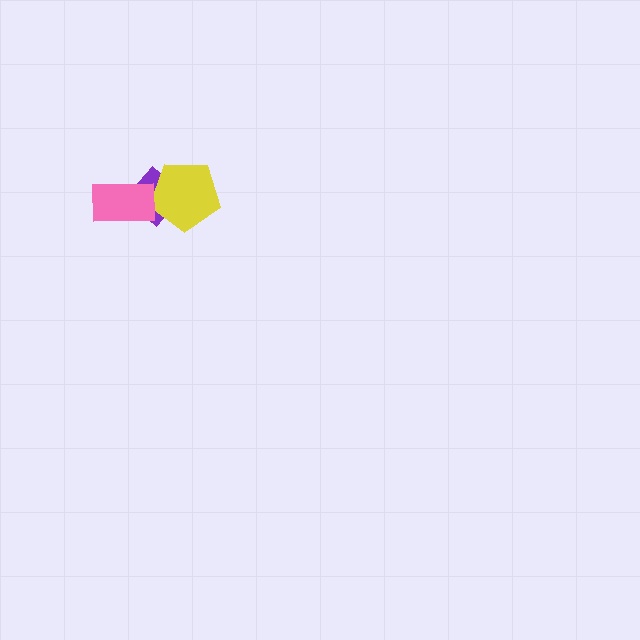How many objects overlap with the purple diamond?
2 objects overlap with the purple diamond.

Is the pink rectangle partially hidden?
No, no other shape covers it.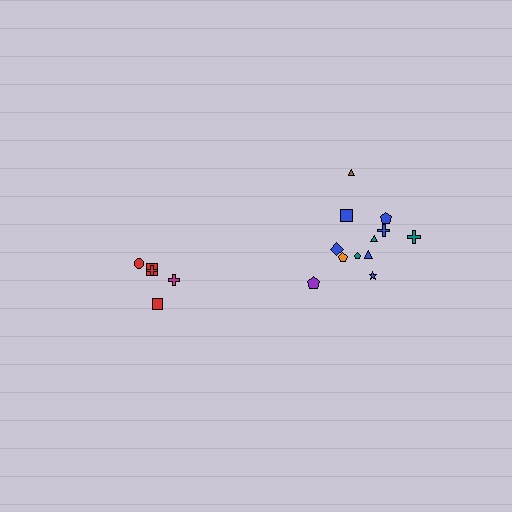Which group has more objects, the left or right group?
The right group.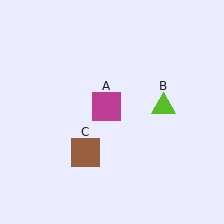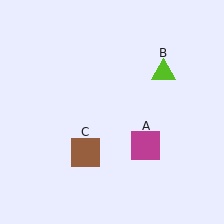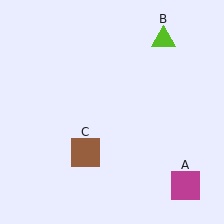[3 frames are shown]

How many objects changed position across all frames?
2 objects changed position: magenta square (object A), lime triangle (object B).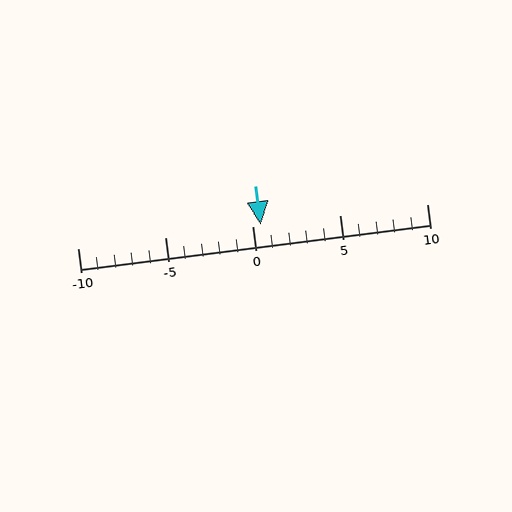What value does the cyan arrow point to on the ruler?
The cyan arrow points to approximately 0.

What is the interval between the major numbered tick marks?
The major tick marks are spaced 5 units apart.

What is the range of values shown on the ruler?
The ruler shows values from -10 to 10.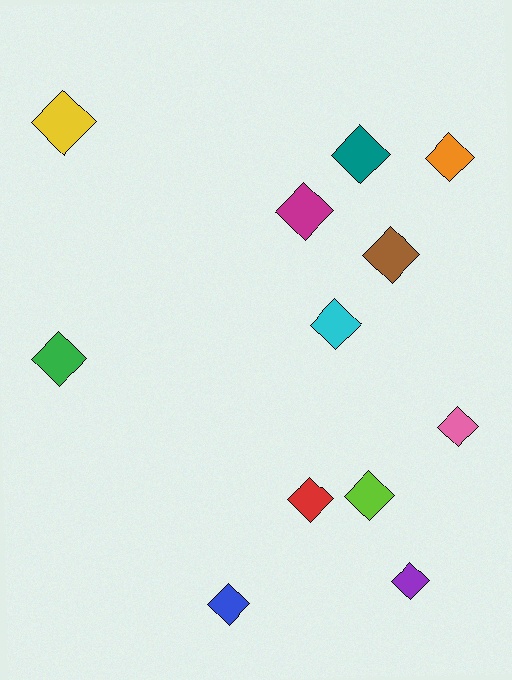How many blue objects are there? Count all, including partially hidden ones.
There is 1 blue object.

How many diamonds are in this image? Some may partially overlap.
There are 12 diamonds.